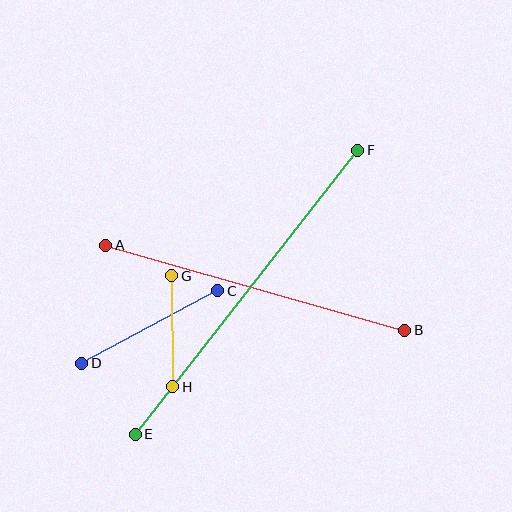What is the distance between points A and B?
The distance is approximately 311 pixels.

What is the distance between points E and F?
The distance is approximately 361 pixels.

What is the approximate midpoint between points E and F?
The midpoint is at approximately (247, 292) pixels.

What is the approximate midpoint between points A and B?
The midpoint is at approximately (255, 288) pixels.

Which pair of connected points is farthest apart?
Points E and F are farthest apart.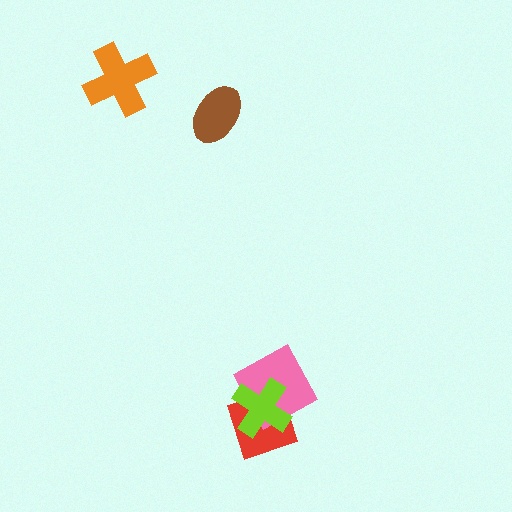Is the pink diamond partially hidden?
Yes, it is partially covered by another shape.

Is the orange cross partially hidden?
No, no other shape covers it.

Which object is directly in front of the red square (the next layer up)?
The pink diamond is directly in front of the red square.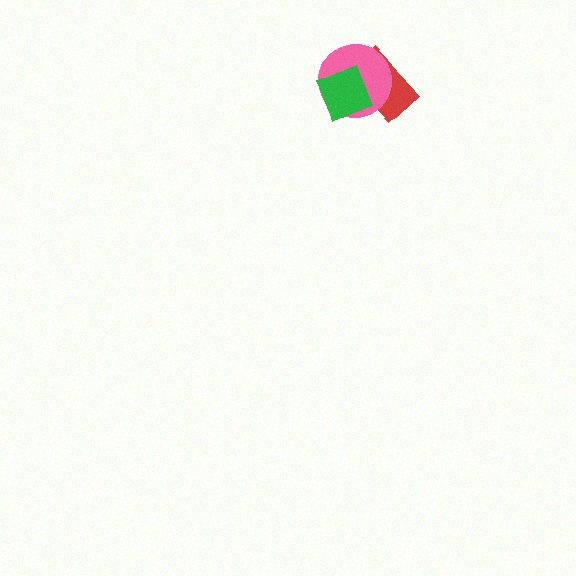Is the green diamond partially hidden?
No, no other shape covers it.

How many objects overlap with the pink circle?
2 objects overlap with the pink circle.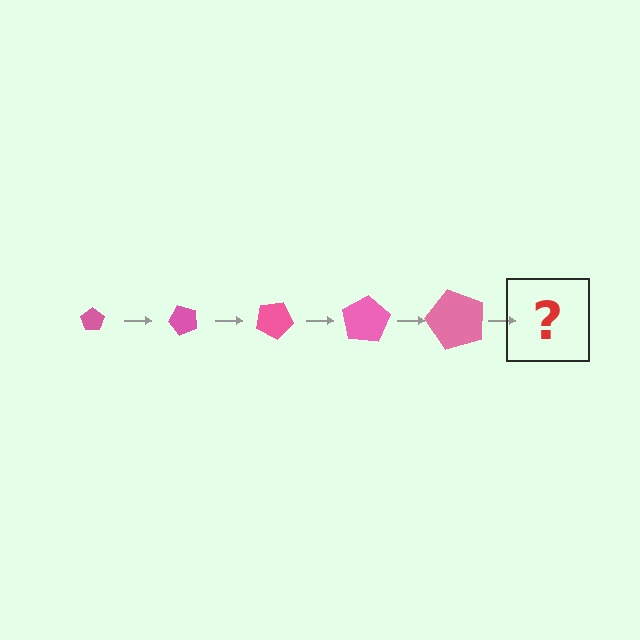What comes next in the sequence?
The next element should be a pentagon, larger than the previous one and rotated 250 degrees from the start.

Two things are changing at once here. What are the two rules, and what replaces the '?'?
The two rules are that the pentagon grows larger each step and it rotates 50 degrees each step. The '?' should be a pentagon, larger than the previous one and rotated 250 degrees from the start.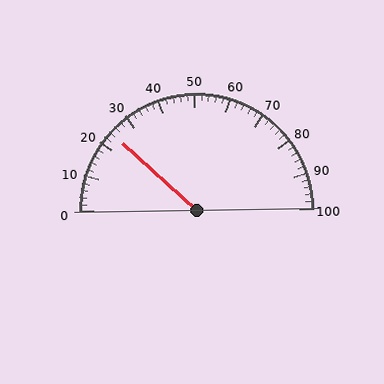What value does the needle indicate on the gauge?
The needle indicates approximately 24.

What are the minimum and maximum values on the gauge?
The gauge ranges from 0 to 100.